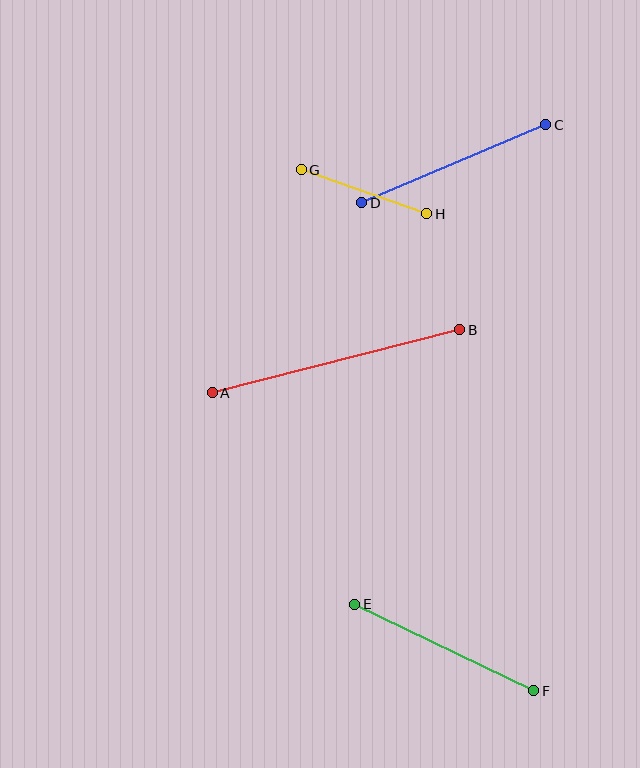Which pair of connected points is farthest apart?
Points A and B are farthest apart.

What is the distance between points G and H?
The distance is approximately 133 pixels.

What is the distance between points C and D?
The distance is approximately 200 pixels.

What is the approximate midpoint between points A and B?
The midpoint is at approximately (336, 361) pixels.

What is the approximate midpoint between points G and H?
The midpoint is at approximately (364, 192) pixels.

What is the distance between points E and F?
The distance is approximately 199 pixels.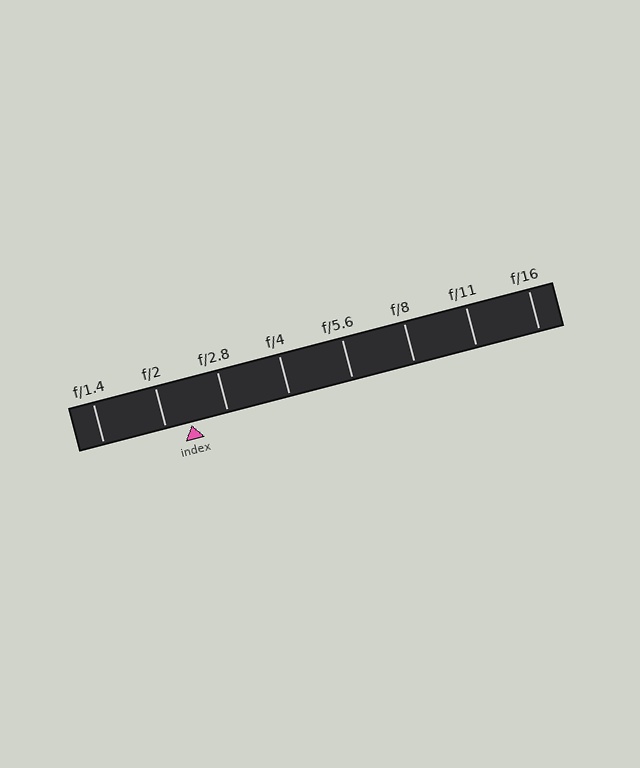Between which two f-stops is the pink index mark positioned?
The index mark is between f/2 and f/2.8.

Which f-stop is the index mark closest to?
The index mark is closest to f/2.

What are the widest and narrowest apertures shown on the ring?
The widest aperture shown is f/1.4 and the narrowest is f/16.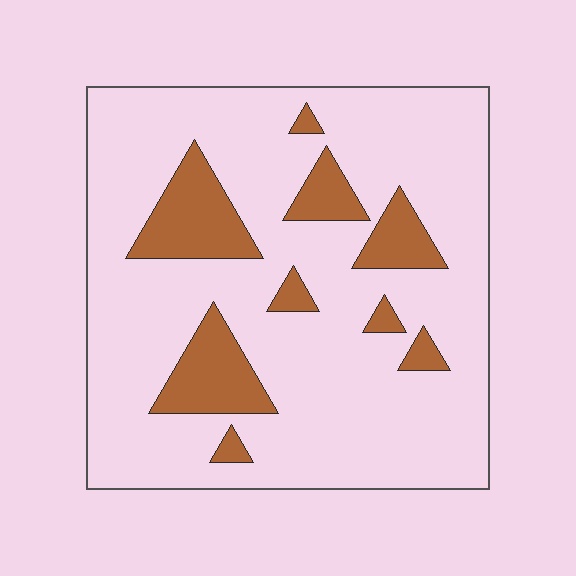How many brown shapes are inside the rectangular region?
9.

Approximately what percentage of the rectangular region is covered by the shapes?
Approximately 15%.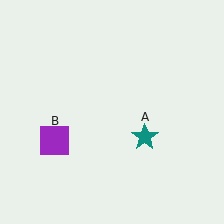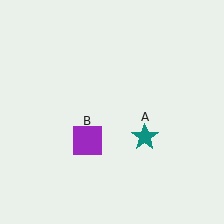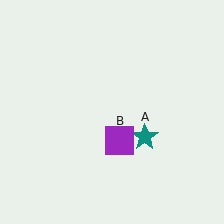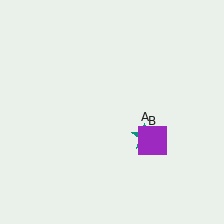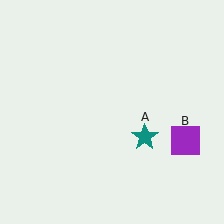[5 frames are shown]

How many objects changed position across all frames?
1 object changed position: purple square (object B).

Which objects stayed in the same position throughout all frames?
Teal star (object A) remained stationary.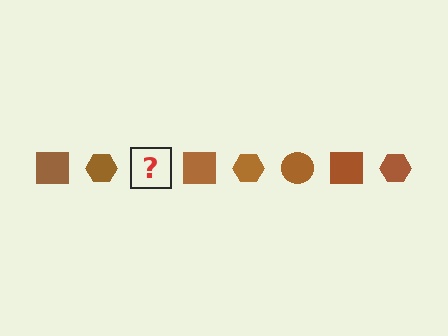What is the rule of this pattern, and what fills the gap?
The rule is that the pattern cycles through square, hexagon, circle shapes in brown. The gap should be filled with a brown circle.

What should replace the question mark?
The question mark should be replaced with a brown circle.